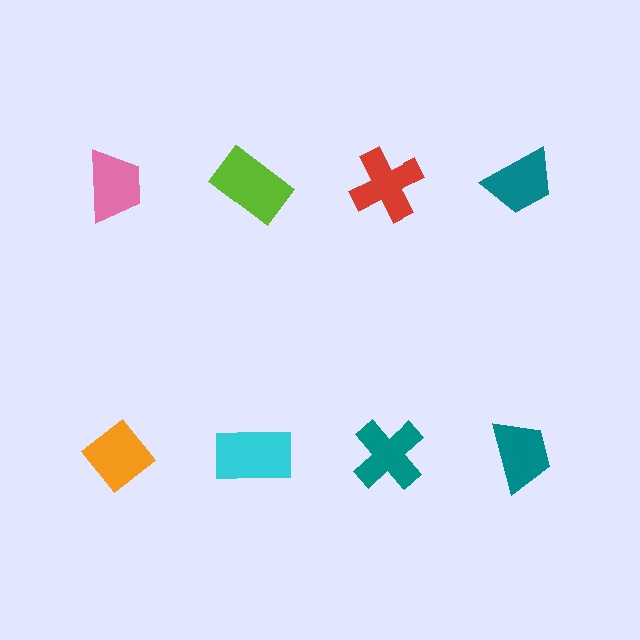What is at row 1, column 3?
A red cross.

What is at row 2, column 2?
A cyan rectangle.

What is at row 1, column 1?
A pink trapezoid.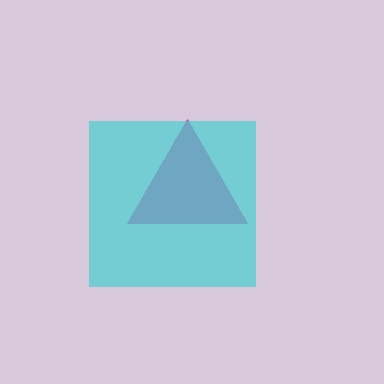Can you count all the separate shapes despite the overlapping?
Yes, there are 2 separate shapes.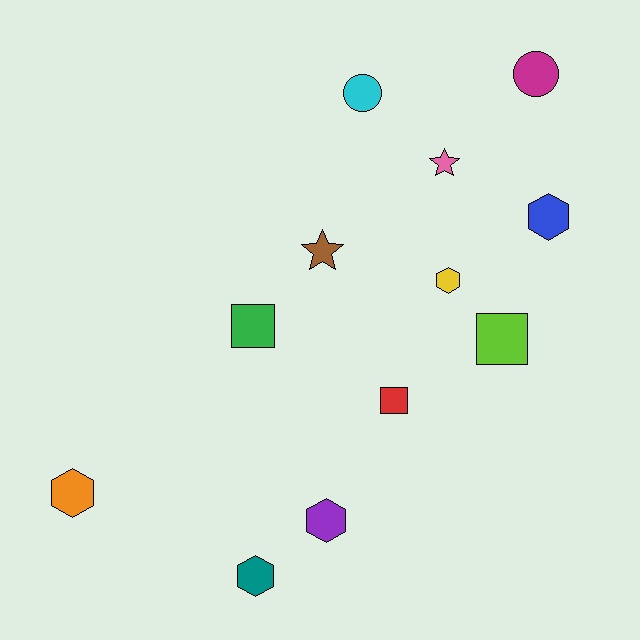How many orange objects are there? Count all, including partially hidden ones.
There is 1 orange object.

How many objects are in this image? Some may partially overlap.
There are 12 objects.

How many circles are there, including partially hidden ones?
There are 2 circles.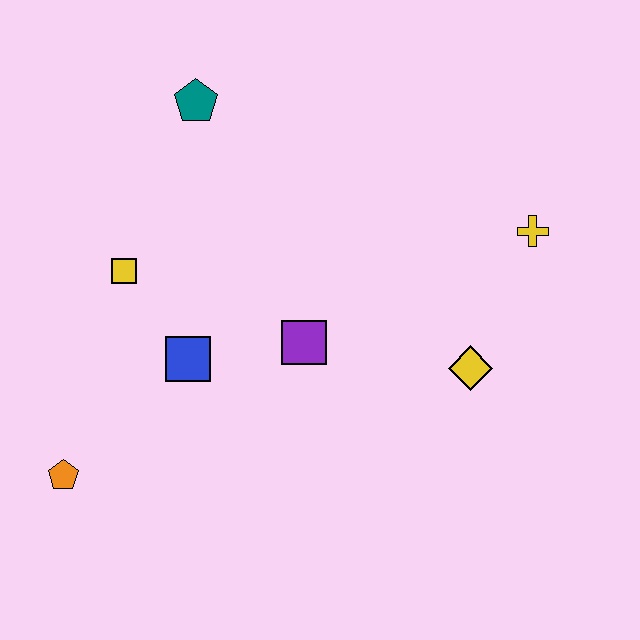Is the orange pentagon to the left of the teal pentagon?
Yes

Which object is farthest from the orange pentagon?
The yellow cross is farthest from the orange pentagon.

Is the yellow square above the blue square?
Yes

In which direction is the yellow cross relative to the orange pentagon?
The yellow cross is to the right of the orange pentagon.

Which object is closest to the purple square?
The blue square is closest to the purple square.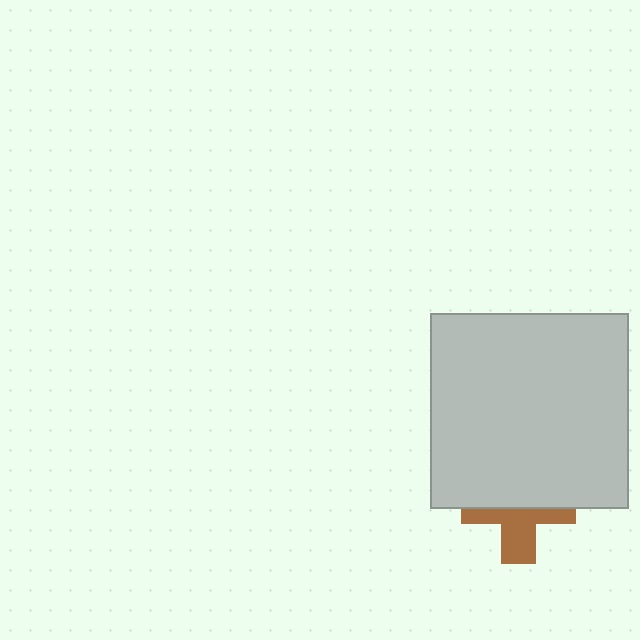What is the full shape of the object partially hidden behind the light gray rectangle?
The partially hidden object is a brown cross.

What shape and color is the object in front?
The object in front is a light gray rectangle.